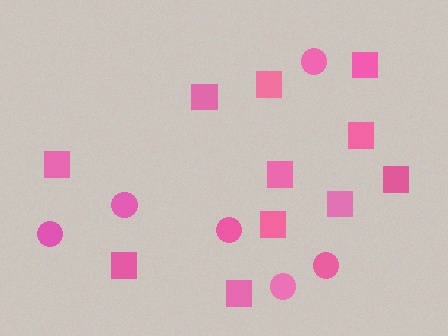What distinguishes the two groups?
There are 2 groups: one group of squares (11) and one group of circles (6).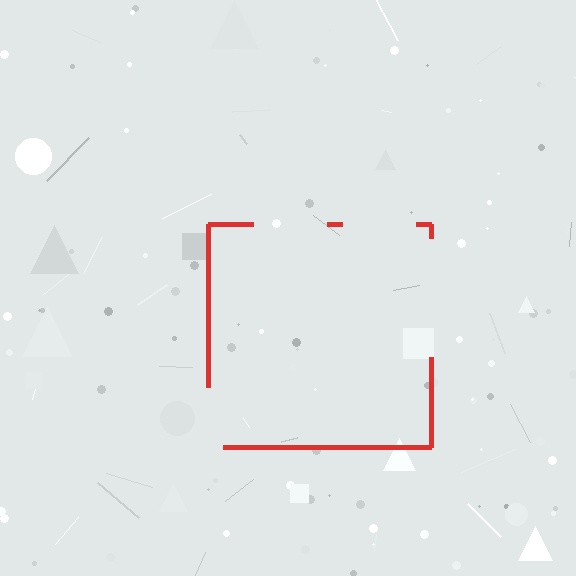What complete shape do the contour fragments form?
The contour fragments form a square.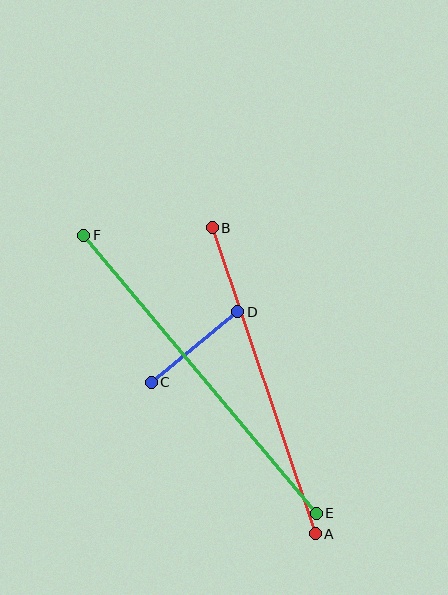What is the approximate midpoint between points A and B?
The midpoint is at approximately (264, 381) pixels.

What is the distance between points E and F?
The distance is approximately 363 pixels.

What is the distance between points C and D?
The distance is approximately 111 pixels.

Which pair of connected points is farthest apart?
Points E and F are farthest apart.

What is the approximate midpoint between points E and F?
The midpoint is at approximately (200, 374) pixels.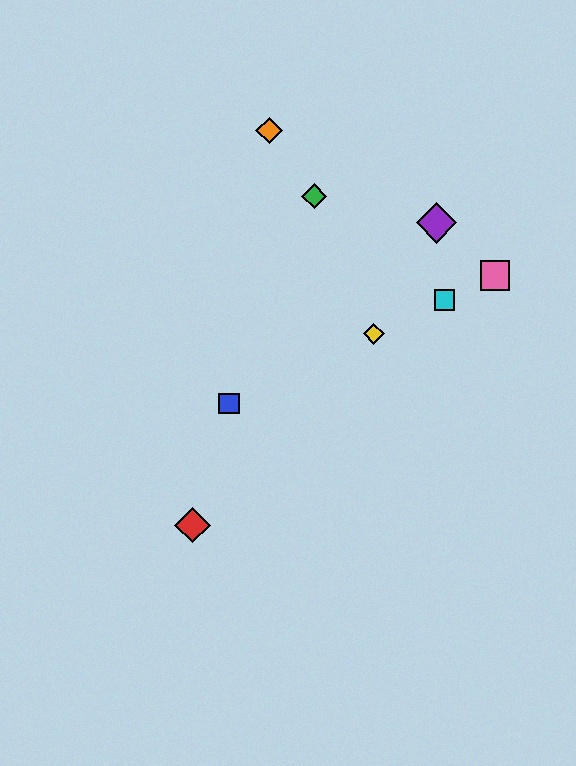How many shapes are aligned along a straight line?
4 shapes (the blue square, the yellow diamond, the cyan square, the pink square) are aligned along a straight line.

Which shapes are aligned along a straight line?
The blue square, the yellow diamond, the cyan square, the pink square are aligned along a straight line.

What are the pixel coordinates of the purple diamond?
The purple diamond is at (436, 223).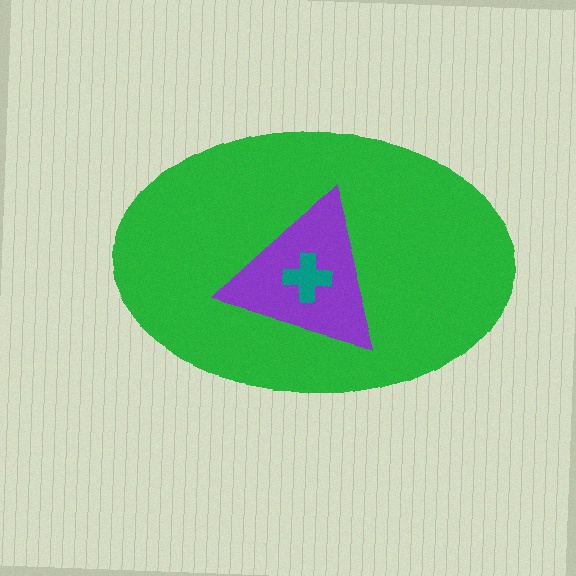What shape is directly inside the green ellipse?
The purple triangle.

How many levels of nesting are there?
3.